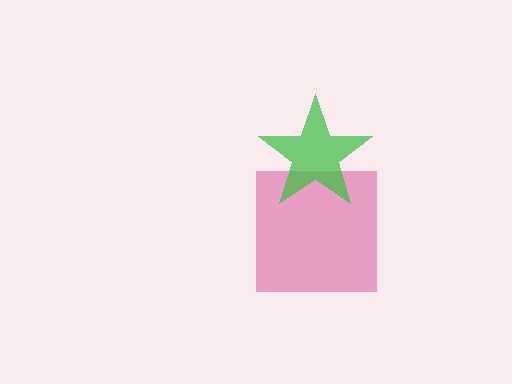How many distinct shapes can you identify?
There are 2 distinct shapes: a pink square, a green star.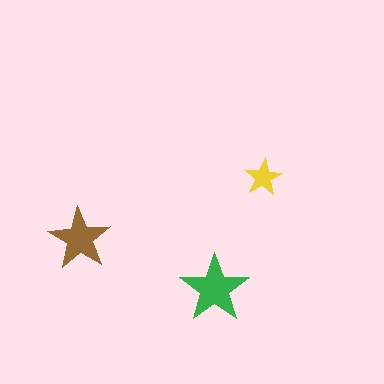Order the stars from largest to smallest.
the green one, the brown one, the yellow one.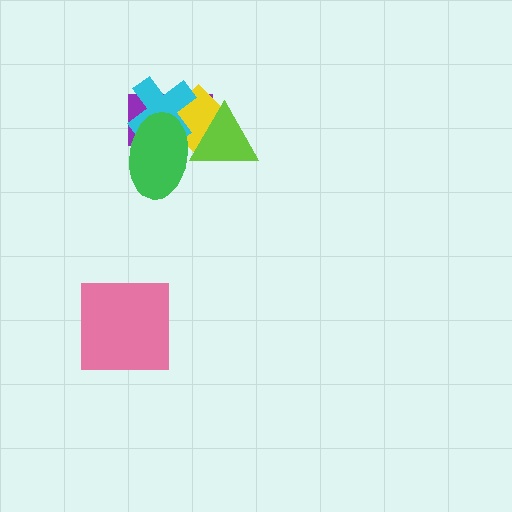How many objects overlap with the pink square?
0 objects overlap with the pink square.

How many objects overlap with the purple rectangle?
4 objects overlap with the purple rectangle.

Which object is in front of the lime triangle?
The green ellipse is in front of the lime triangle.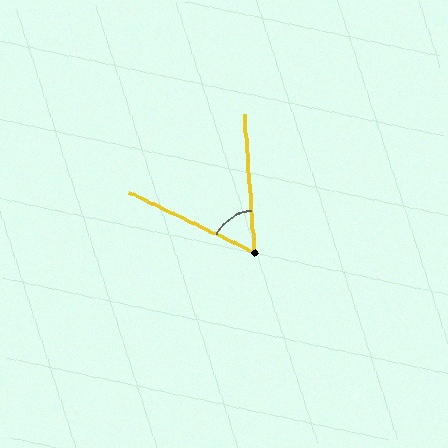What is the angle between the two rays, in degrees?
Approximately 60 degrees.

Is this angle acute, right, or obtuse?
It is acute.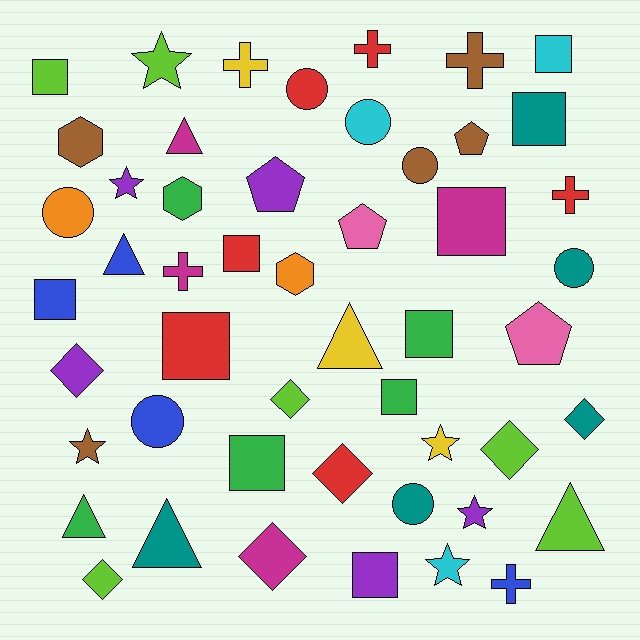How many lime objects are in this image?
There are 6 lime objects.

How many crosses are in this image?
There are 6 crosses.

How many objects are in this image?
There are 50 objects.